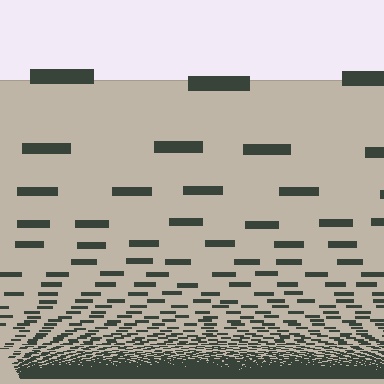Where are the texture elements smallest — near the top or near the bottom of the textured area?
Near the bottom.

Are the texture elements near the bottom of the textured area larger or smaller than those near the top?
Smaller. The gradient is inverted — elements near the bottom are smaller and denser.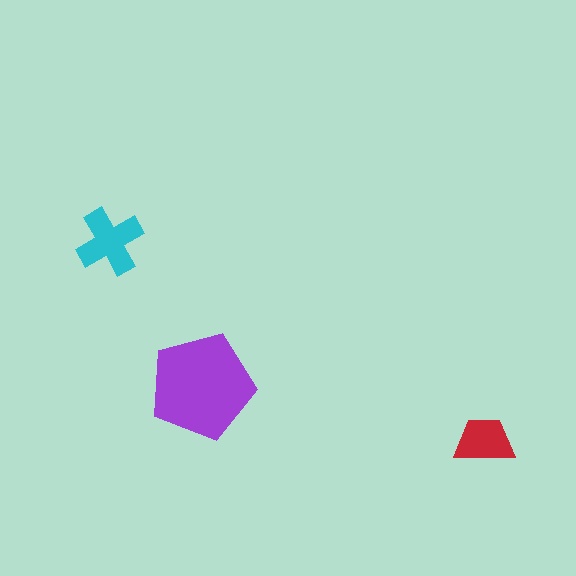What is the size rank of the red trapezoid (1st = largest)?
3rd.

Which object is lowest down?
The red trapezoid is bottommost.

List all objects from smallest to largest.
The red trapezoid, the cyan cross, the purple pentagon.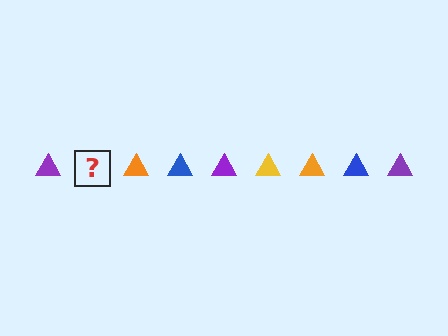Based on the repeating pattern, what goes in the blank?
The blank should be a yellow triangle.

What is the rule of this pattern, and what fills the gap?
The rule is that the pattern cycles through purple, yellow, orange, blue triangles. The gap should be filled with a yellow triangle.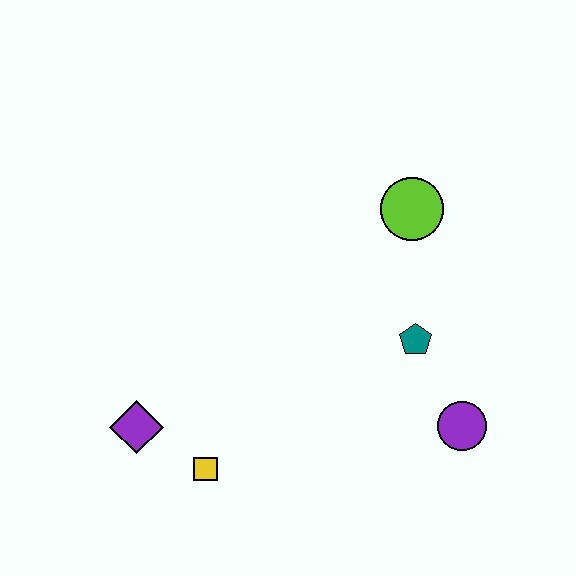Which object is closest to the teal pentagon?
The purple circle is closest to the teal pentagon.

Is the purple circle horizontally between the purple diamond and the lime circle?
No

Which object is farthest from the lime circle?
The purple diamond is farthest from the lime circle.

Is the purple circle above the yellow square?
Yes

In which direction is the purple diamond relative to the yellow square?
The purple diamond is to the left of the yellow square.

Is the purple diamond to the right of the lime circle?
No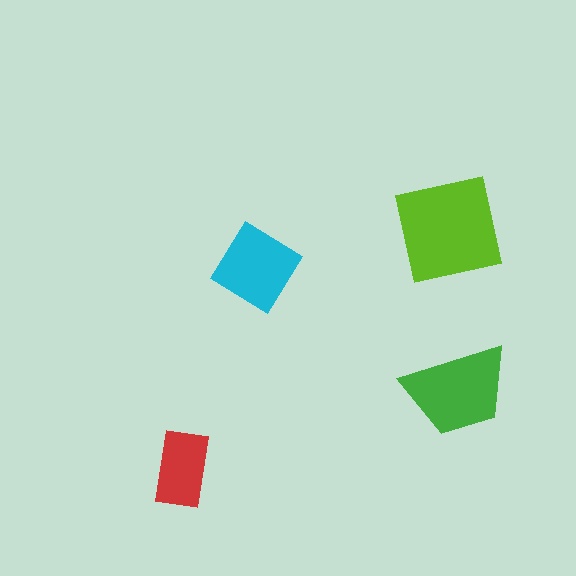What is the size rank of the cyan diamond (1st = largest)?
3rd.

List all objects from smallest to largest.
The red rectangle, the cyan diamond, the green trapezoid, the lime square.